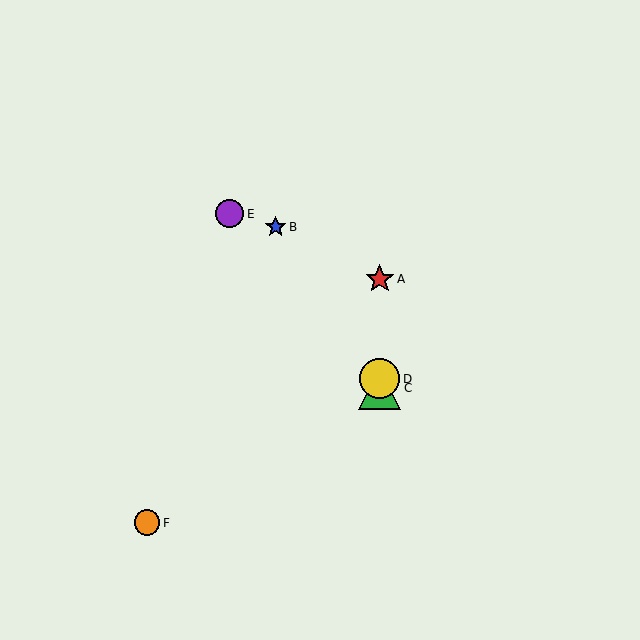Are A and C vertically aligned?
Yes, both are at x≈380.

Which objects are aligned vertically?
Objects A, C, D are aligned vertically.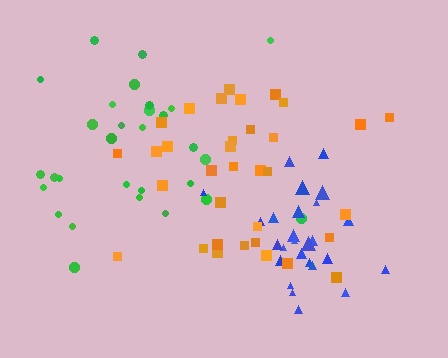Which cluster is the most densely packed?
Blue.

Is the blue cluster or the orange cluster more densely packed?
Blue.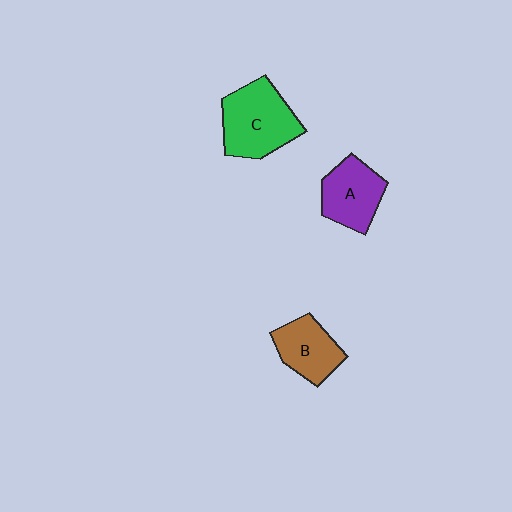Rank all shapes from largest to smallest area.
From largest to smallest: C (green), A (purple), B (brown).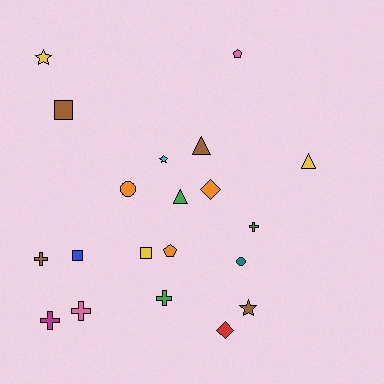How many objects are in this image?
There are 20 objects.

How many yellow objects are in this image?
There are 3 yellow objects.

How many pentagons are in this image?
There are 2 pentagons.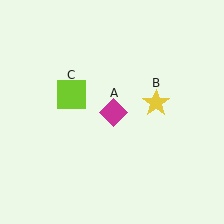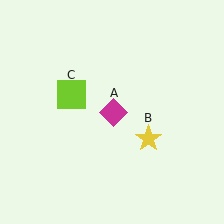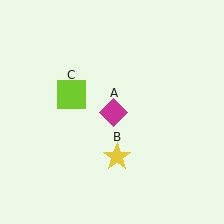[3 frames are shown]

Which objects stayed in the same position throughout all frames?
Magenta diamond (object A) and lime square (object C) remained stationary.